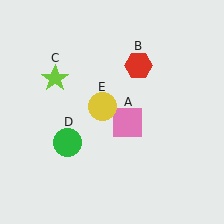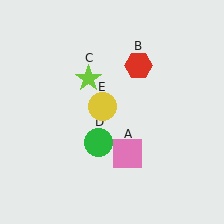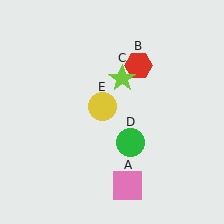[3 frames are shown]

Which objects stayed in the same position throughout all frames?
Red hexagon (object B) and yellow circle (object E) remained stationary.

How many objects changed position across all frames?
3 objects changed position: pink square (object A), lime star (object C), green circle (object D).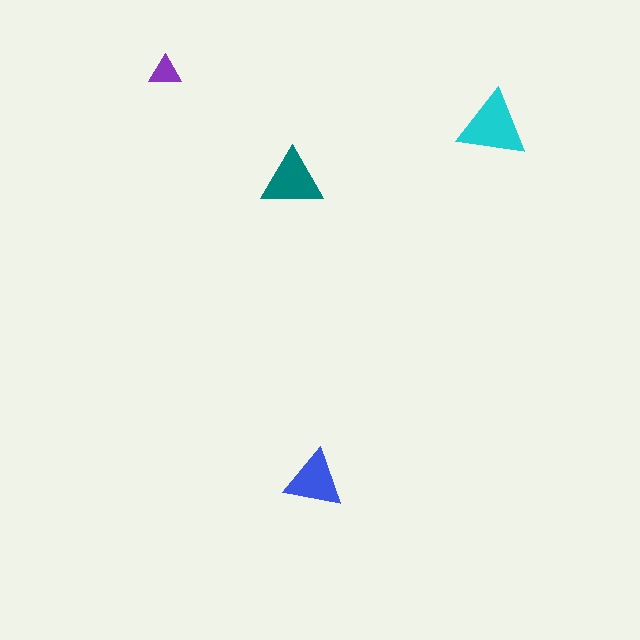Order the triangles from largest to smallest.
the cyan one, the teal one, the blue one, the purple one.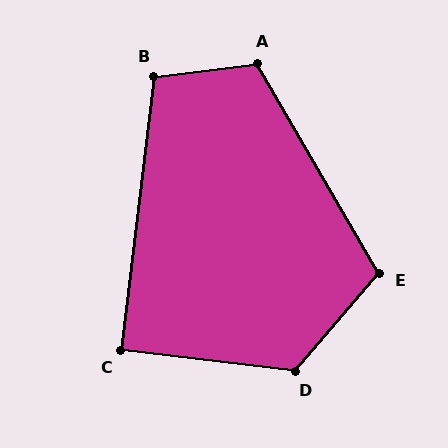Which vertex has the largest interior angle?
D, at approximately 124 degrees.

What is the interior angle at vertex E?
Approximately 109 degrees (obtuse).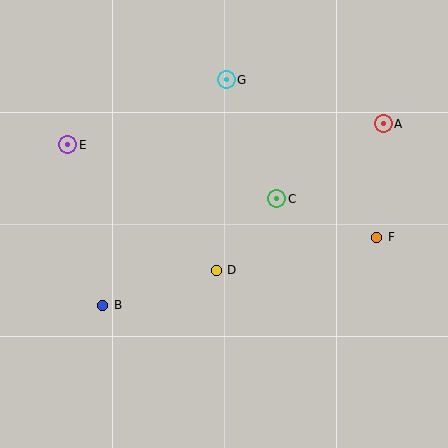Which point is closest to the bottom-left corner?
Point B is closest to the bottom-left corner.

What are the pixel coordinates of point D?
Point D is at (216, 270).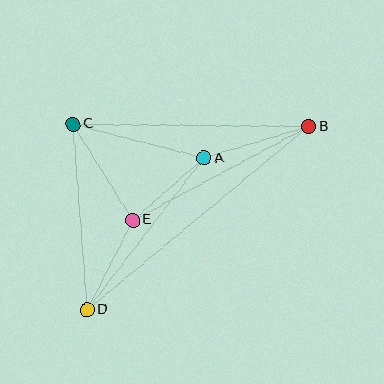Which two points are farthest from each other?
Points B and D are farthest from each other.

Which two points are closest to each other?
Points A and E are closest to each other.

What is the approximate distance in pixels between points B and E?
The distance between B and E is approximately 199 pixels.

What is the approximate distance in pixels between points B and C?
The distance between B and C is approximately 235 pixels.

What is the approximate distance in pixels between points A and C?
The distance between A and C is approximately 135 pixels.